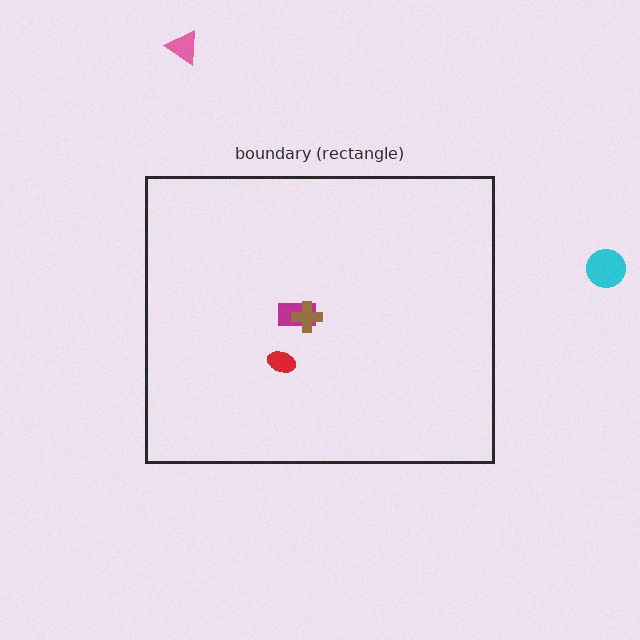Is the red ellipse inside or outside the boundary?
Inside.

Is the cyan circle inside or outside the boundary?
Outside.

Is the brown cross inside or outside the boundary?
Inside.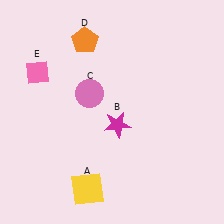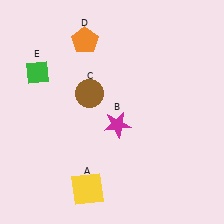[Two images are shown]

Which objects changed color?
C changed from pink to brown. E changed from pink to green.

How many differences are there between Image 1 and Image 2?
There are 2 differences between the two images.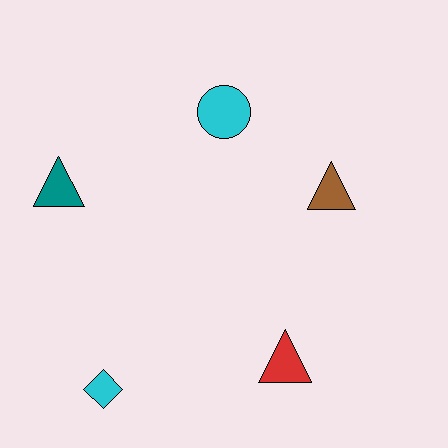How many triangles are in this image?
There are 3 triangles.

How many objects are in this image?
There are 5 objects.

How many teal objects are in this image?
There is 1 teal object.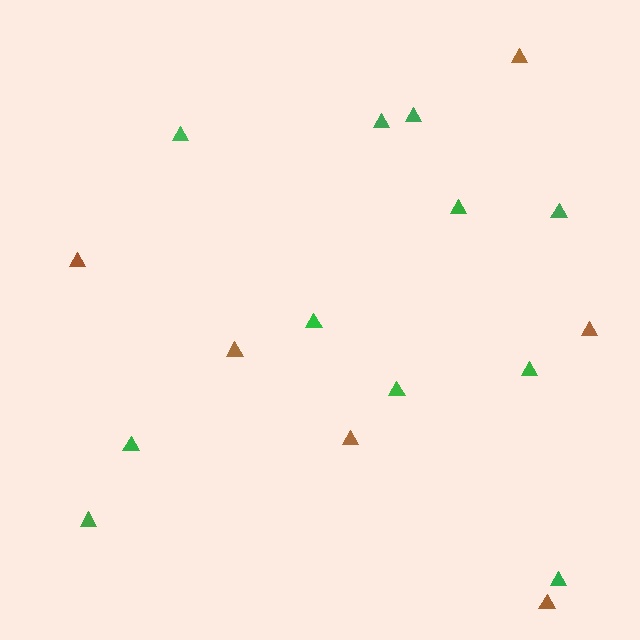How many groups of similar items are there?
There are 2 groups: one group of brown triangles (6) and one group of green triangles (11).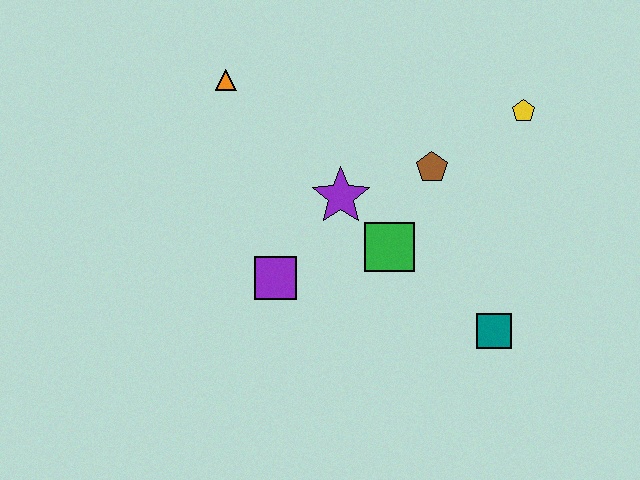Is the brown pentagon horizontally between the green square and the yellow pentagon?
Yes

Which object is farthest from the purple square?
The yellow pentagon is farthest from the purple square.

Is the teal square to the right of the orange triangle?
Yes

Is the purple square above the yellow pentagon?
No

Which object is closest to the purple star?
The green square is closest to the purple star.